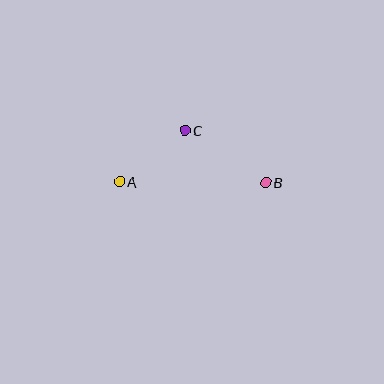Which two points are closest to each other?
Points A and C are closest to each other.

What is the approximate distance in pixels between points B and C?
The distance between B and C is approximately 96 pixels.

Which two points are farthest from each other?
Points A and B are farthest from each other.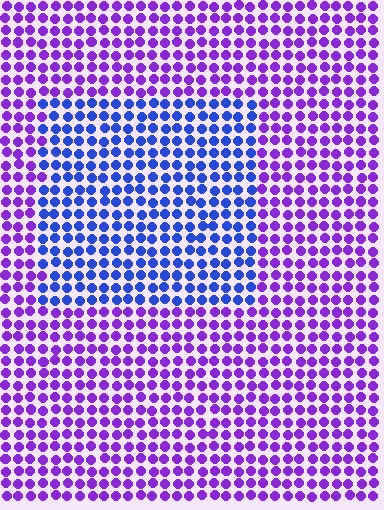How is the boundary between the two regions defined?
The boundary is defined purely by a slight shift in hue (about 46 degrees). Spacing, size, and orientation are identical on both sides.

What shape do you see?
I see a rectangle.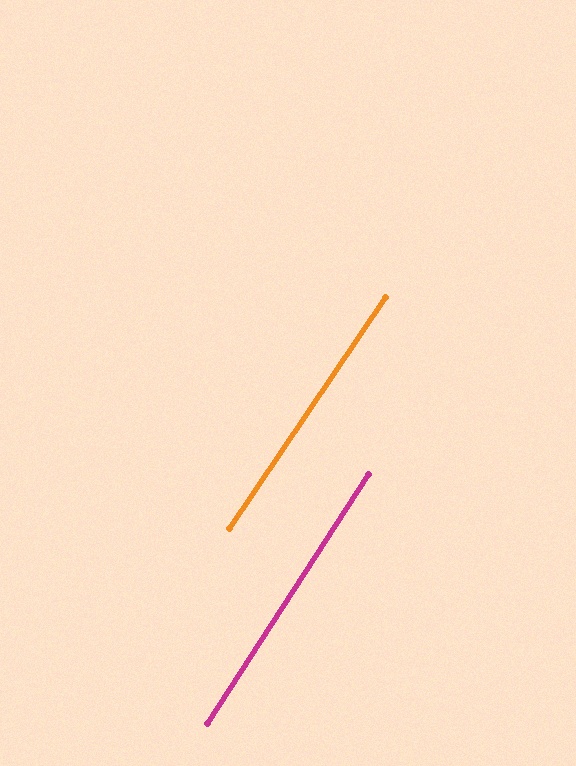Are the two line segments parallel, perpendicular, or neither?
Parallel — their directions differ by only 1.2°.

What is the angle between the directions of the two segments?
Approximately 1 degree.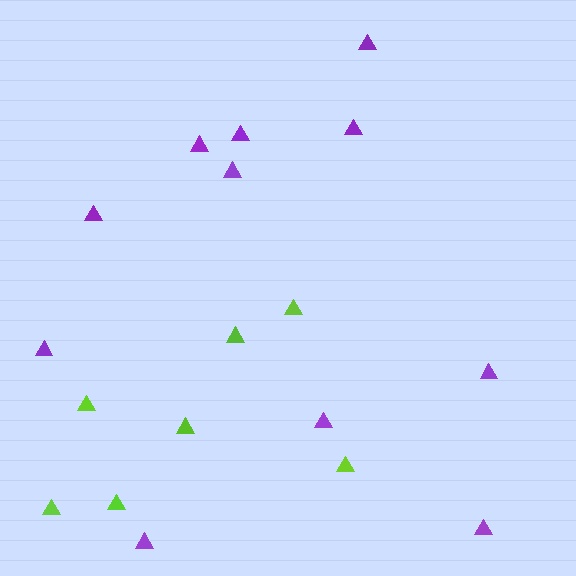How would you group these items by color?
There are 2 groups: one group of lime triangles (7) and one group of purple triangles (11).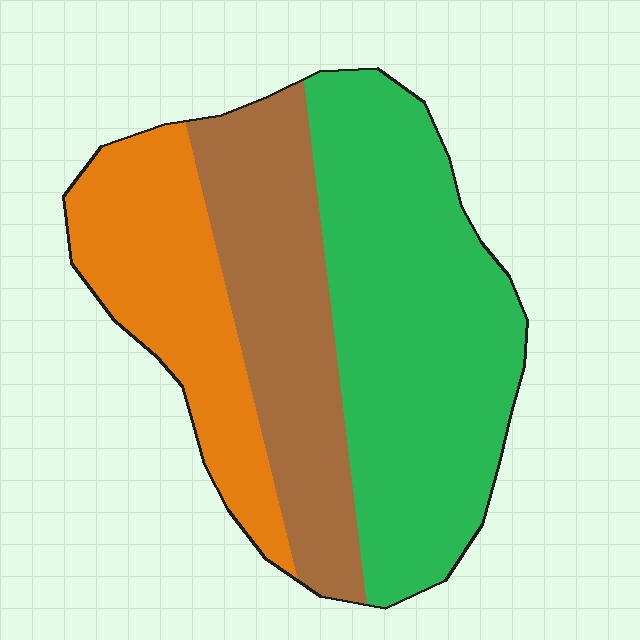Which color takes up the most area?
Green, at roughly 45%.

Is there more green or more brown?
Green.